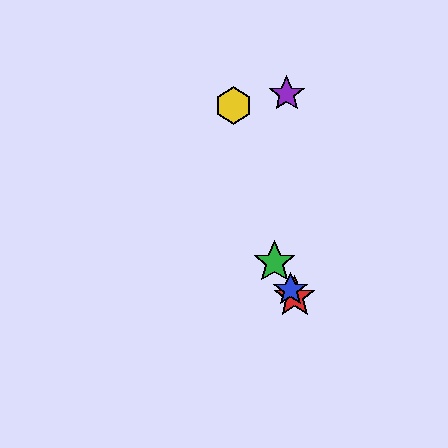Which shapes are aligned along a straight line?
The red star, the blue star, the green star are aligned along a straight line.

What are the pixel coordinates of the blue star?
The blue star is at (291, 290).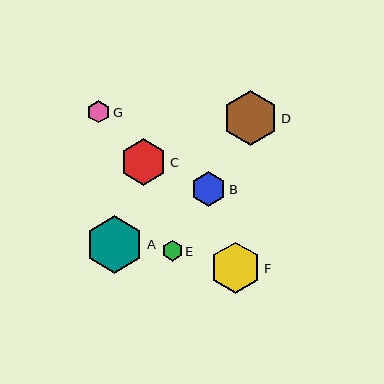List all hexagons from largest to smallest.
From largest to smallest: A, D, F, C, B, G, E.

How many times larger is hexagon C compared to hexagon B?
Hexagon C is approximately 1.3 times the size of hexagon B.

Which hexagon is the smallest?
Hexagon E is the smallest with a size of approximately 20 pixels.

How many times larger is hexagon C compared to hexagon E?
Hexagon C is approximately 2.3 times the size of hexagon E.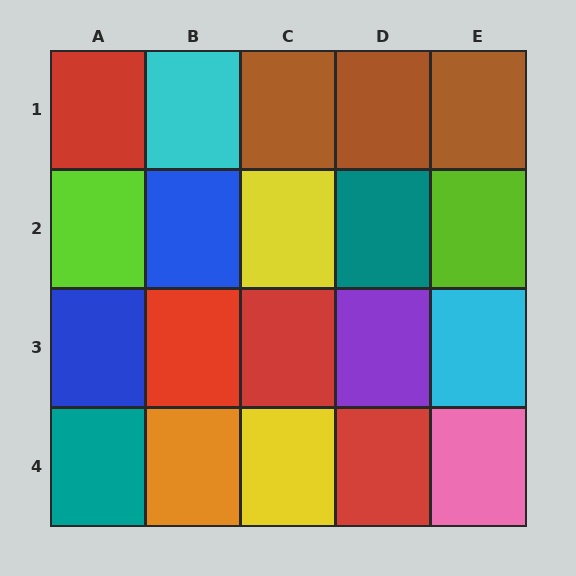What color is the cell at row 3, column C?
Red.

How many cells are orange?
1 cell is orange.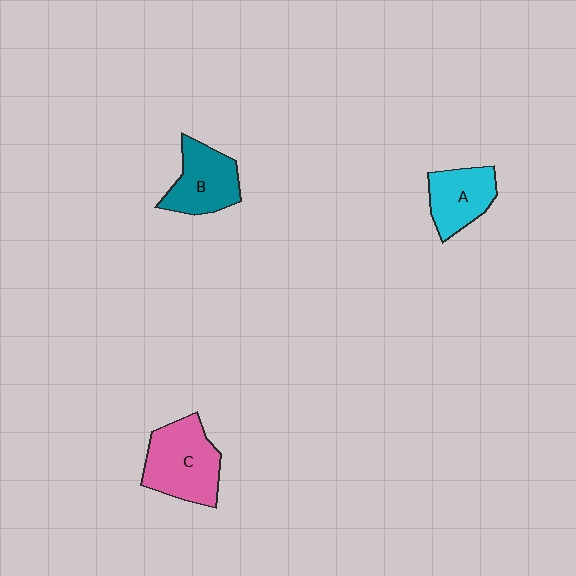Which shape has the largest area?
Shape C (pink).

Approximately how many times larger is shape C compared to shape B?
Approximately 1.3 times.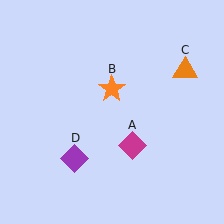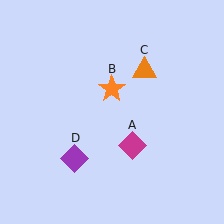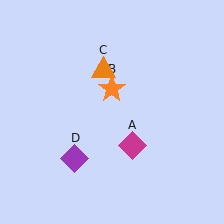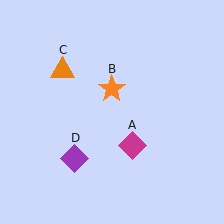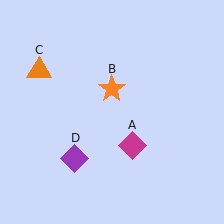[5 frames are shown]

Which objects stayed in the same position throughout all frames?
Magenta diamond (object A) and orange star (object B) and purple diamond (object D) remained stationary.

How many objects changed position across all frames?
1 object changed position: orange triangle (object C).